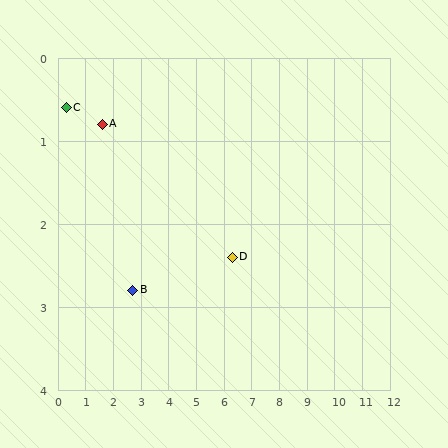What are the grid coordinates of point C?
Point C is at approximately (0.3, 0.6).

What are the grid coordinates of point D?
Point D is at approximately (6.3, 2.4).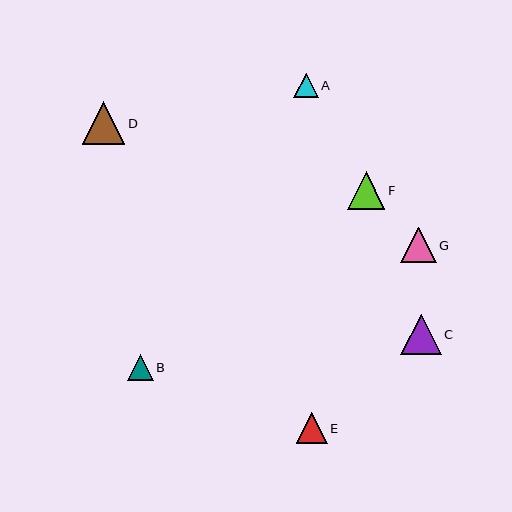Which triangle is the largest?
Triangle D is the largest with a size of approximately 43 pixels.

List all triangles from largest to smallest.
From largest to smallest: D, C, F, G, E, B, A.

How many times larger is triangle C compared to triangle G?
Triangle C is approximately 1.1 times the size of triangle G.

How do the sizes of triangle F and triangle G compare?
Triangle F and triangle G are approximately the same size.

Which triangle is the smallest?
Triangle A is the smallest with a size of approximately 24 pixels.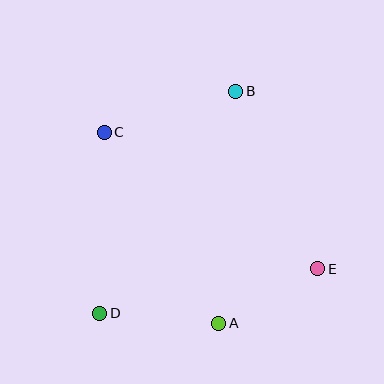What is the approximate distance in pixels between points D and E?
The distance between D and E is approximately 223 pixels.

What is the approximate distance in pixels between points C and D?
The distance between C and D is approximately 181 pixels.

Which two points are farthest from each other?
Points B and D are farthest from each other.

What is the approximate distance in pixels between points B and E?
The distance between B and E is approximately 196 pixels.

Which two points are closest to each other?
Points A and E are closest to each other.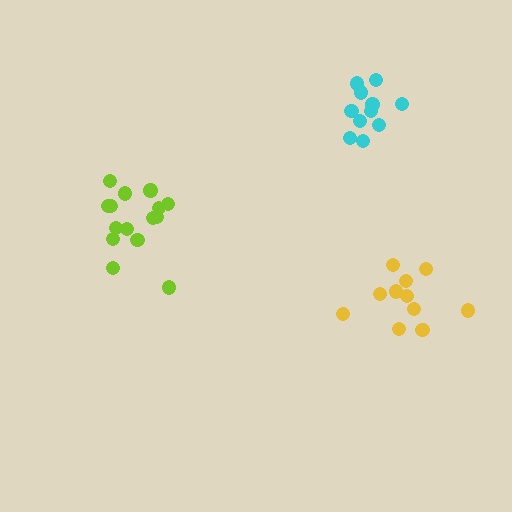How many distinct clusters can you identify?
There are 3 distinct clusters.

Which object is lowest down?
The yellow cluster is bottommost.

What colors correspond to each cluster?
The clusters are colored: yellow, lime, cyan.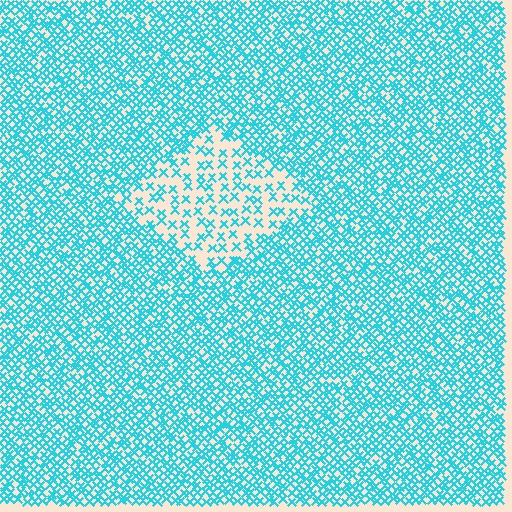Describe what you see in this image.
The image contains small cyan elements arranged at two different densities. A diamond-shaped region is visible where the elements are less densely packed than the surrounding area.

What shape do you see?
I see a diamond.